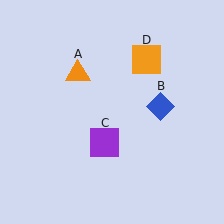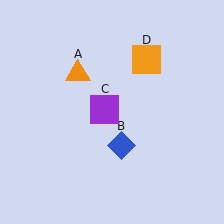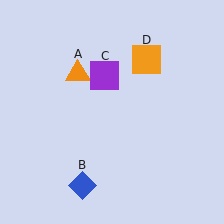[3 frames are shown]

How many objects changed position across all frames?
2 objects changed position: blue diamond (object B), purple square (object C).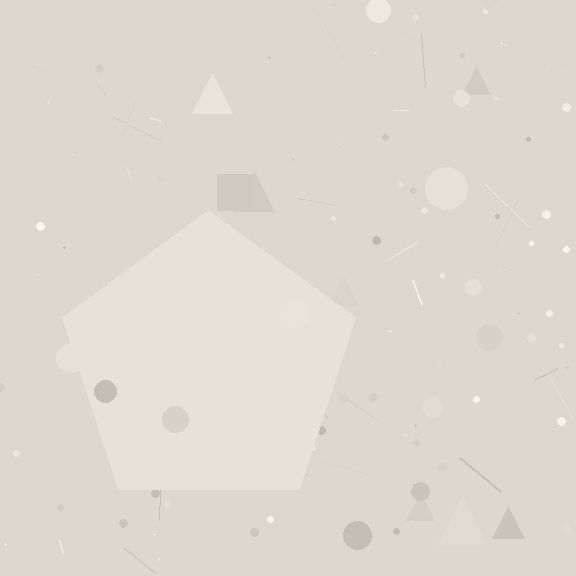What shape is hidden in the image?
A pentagon is hidden in the image.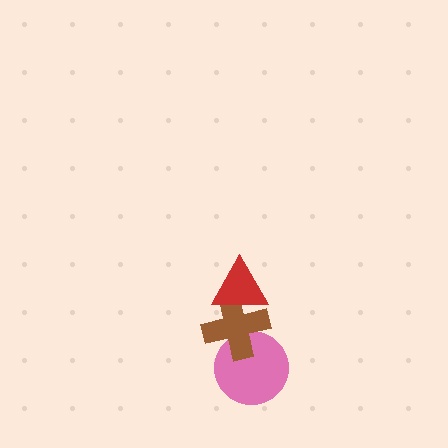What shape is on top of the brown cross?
The red triangle is on top of the brown cross.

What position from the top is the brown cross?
The brown cross is 2nd from the top.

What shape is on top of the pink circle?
The brown cross is on top of the pink circle.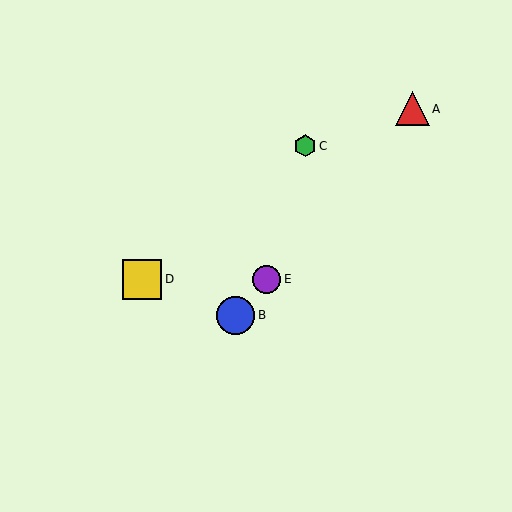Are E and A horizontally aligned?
No, E is at y≈279 and A is at y≈109.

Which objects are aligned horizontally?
Objects D, E are aligned horizontally.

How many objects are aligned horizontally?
2 objects (D, E) are aligned horizontally.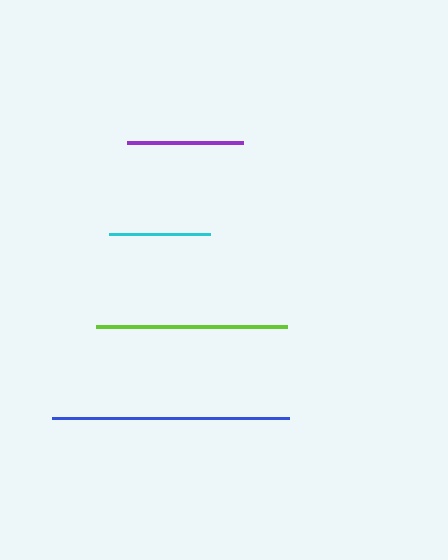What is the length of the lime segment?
The lime segment is approximately 191 pixels long.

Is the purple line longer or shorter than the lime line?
The lime line is longer than the purple line.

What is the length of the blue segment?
The blue segment is approximately 237 pixels long.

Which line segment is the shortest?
The cyan line is the shortest at approximately 101 pixels.